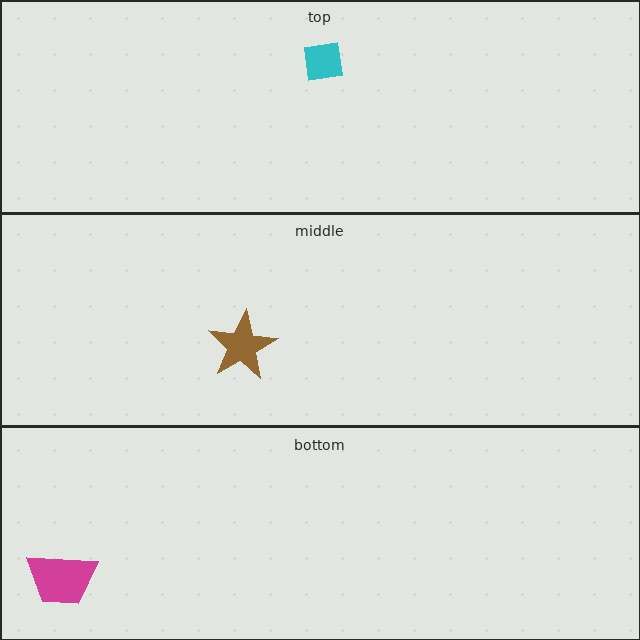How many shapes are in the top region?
1.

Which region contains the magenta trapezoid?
The bottom region.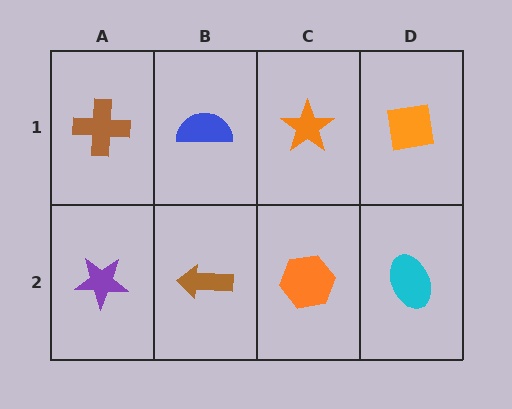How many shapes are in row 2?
4 shapes.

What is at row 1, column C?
An orange star.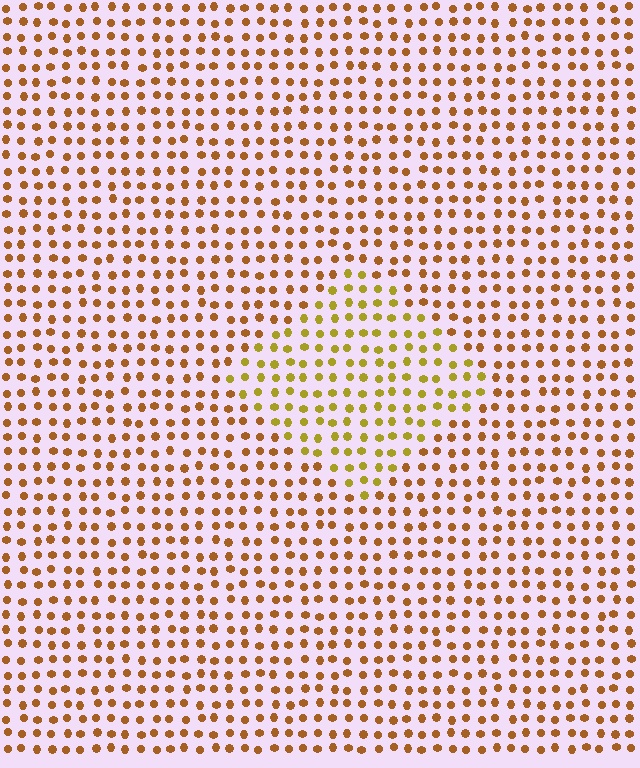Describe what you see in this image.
The image is filled with small brown elements in a uniform arrangement. A diamond-shaped region is visible where the elements are tinted to a slightly different hue, forming a subtle color boundary.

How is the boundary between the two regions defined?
The boundary is defined purely by a slight shift in hue (about 30 degrees). Spacing, size, and orientation are identical on both sides.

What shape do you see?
I see a diamond.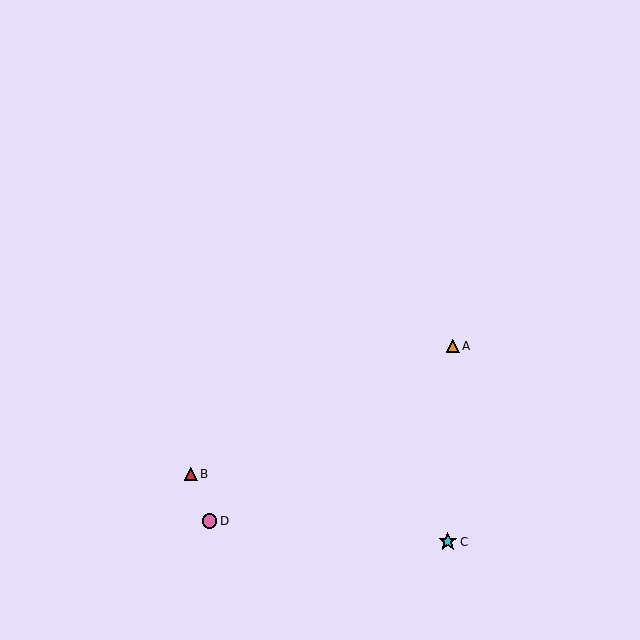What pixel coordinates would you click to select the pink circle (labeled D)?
Click at (209, 521) to select the pink circle D.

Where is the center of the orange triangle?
The center of the orange triangle is at (453, 346).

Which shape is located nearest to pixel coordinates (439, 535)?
The cyan star (labeled C) at (448, 542) is nearest to that location.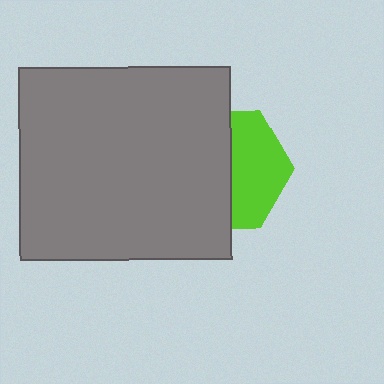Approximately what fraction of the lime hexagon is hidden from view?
Roughly 54% of the lime hexagon is hidden behind the gray rectangle.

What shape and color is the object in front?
The object in front is a gray rectangle.